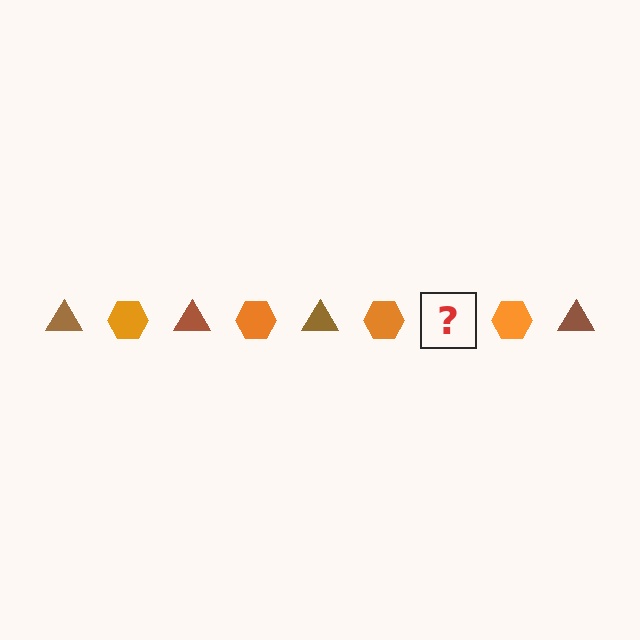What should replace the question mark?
The question mark should be replaced with a brown triangle.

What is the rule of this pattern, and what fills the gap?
The rule is that the pattern alternates between brown triangle and orange hexagon. The gap should be filled with a brown triangle.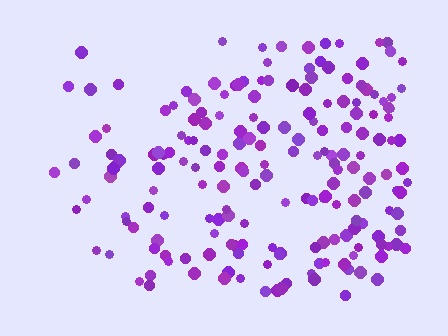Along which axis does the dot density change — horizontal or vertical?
Horizontal.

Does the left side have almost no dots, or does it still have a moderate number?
Still a moderate number, just noticeably fewer than the right.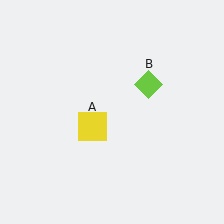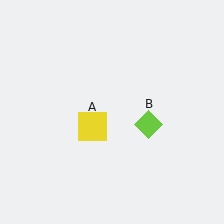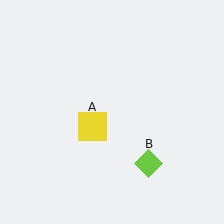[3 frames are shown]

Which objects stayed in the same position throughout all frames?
Yellow square (object A) remained stationary.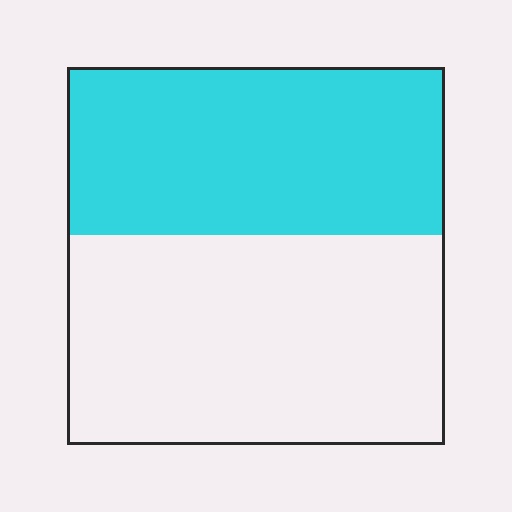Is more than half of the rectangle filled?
No.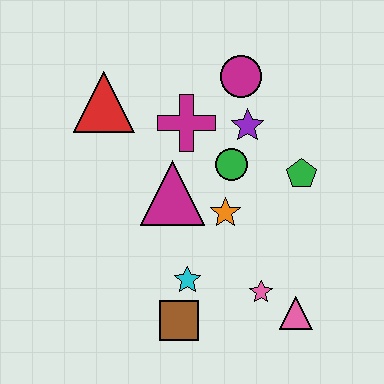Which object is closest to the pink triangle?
The pink star is closest to the pink triangle.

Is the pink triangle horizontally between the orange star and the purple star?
No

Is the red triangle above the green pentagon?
Yes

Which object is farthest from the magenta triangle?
The pink triangle is farthest from the magenta triangle.